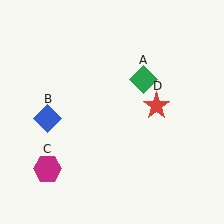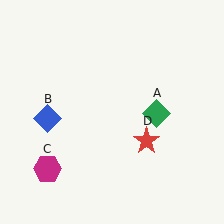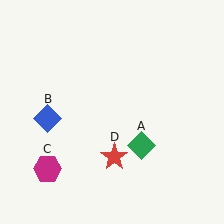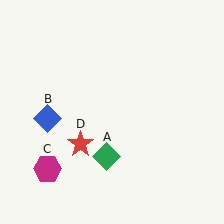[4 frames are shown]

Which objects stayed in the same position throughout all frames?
Blue diamond (object B) and magenta hexagon (object C) remained stationary.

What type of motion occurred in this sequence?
The green diamond (object A), red star (object D) rotated clockwise around the center of the scene.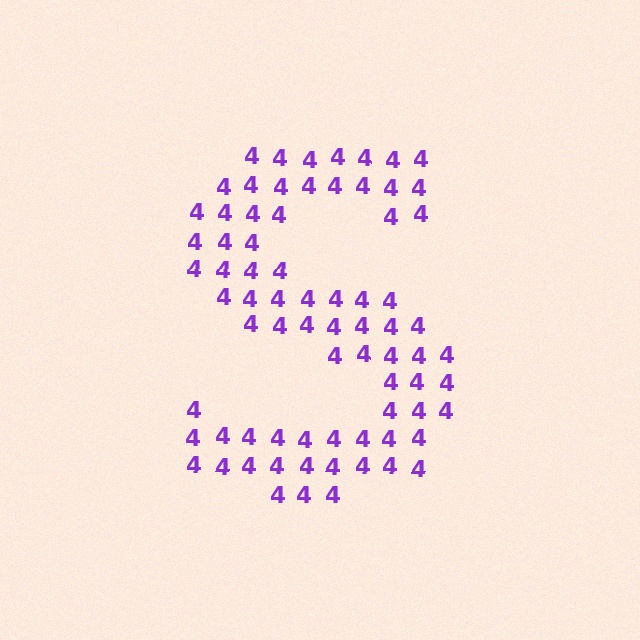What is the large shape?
The large shape is the letter S.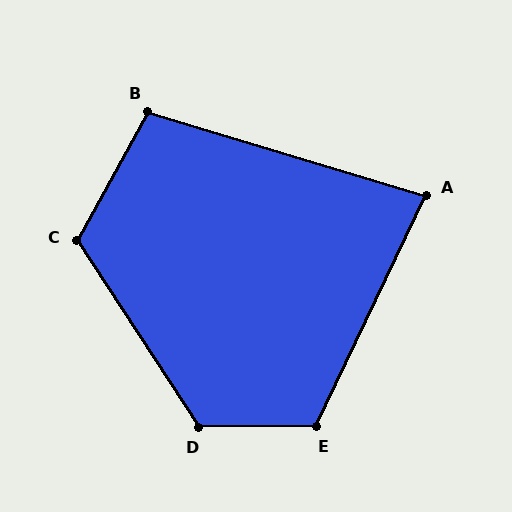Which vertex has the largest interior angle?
D, at approximately 123 degrees.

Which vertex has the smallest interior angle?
A, at approximately 81 degrees.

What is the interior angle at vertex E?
Approximately 116 degrees (obtuse).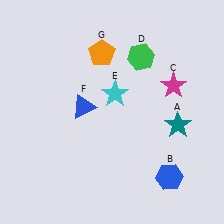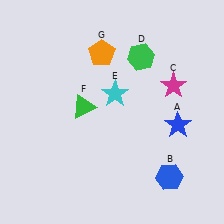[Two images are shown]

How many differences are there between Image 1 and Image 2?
There are 2 differences between the two images.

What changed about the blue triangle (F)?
In Image 1, F is blue. In Image 2, it changed to green.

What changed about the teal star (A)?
In Image 1, A is teal. In Image 2, it changed to blue.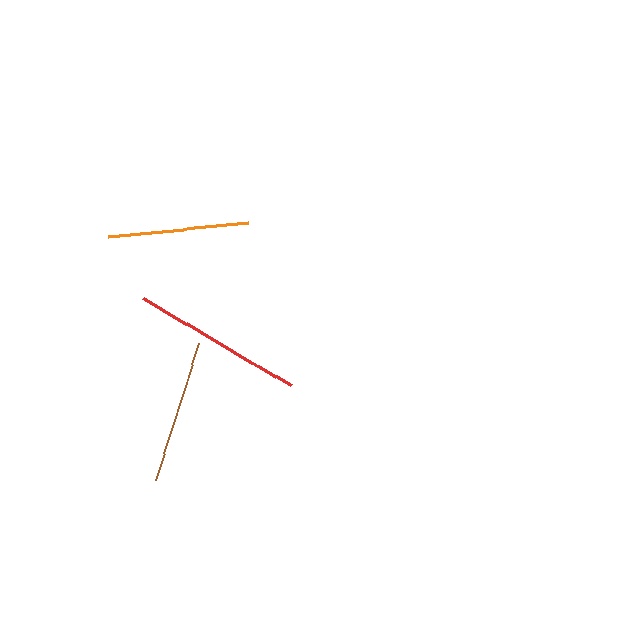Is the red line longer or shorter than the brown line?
The red line is longer than the brown line.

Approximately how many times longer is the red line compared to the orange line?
The red line is approximately 1.2 times the length of the orange line.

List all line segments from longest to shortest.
From longest to shortest: red, brown, orange.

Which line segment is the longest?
The red line is the longest at approximately 173 pixels.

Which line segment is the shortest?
The orange line is the shortest at approximately 140 pixels.